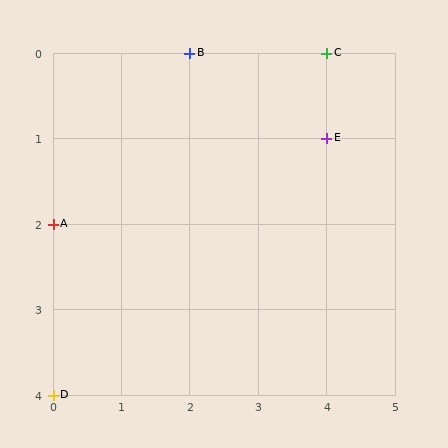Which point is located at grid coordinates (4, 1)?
Point E is at (4, 1).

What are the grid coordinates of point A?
Point A is at grid coordinates (0, 2).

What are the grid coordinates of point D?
Point D is at grid coordinates (0, 4).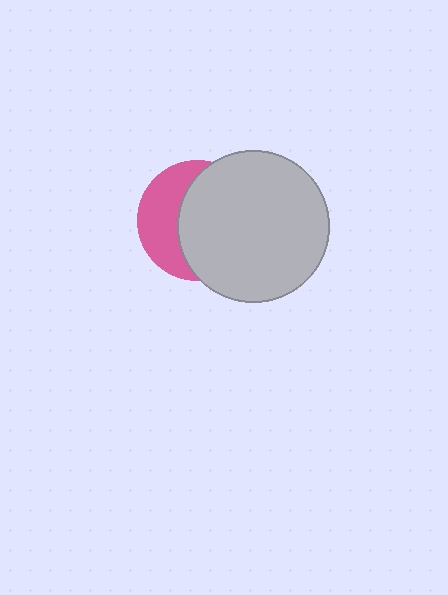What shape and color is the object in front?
The object in front is a light gray circle.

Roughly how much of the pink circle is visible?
A small part of it is visible (roughly 38%).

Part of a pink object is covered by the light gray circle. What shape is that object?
It is a circle.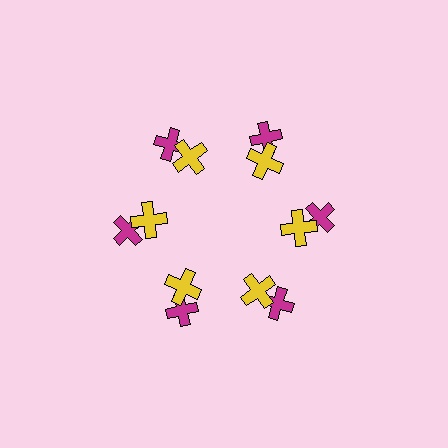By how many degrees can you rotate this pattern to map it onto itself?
The pattern maps onto itself every 60 degrees of rotation.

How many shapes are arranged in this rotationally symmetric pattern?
There are 12 shapes, arranged in 6 groups of 2.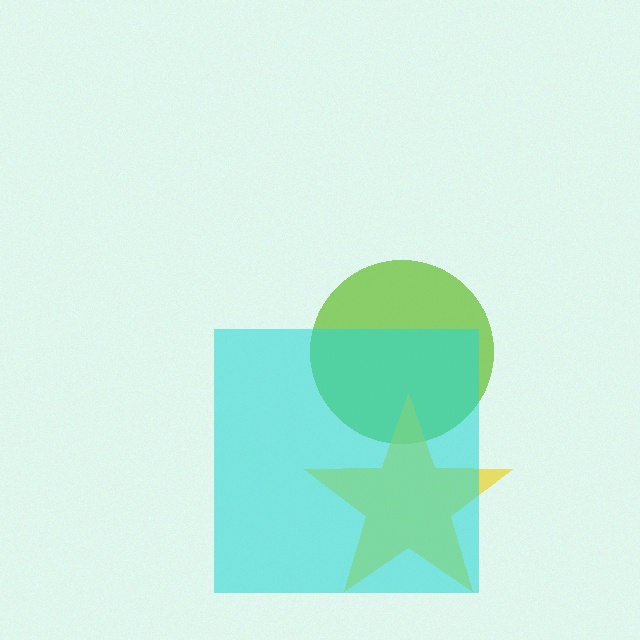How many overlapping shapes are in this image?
There are 3 overlapping shapes in the image.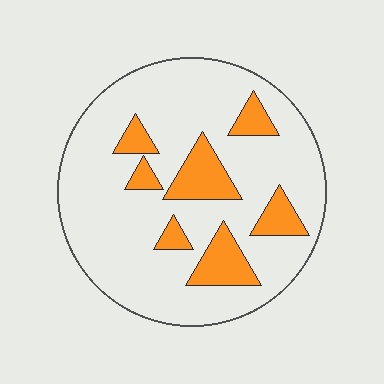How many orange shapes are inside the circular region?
7.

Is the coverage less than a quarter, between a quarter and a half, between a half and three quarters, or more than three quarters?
Less than a quarter.